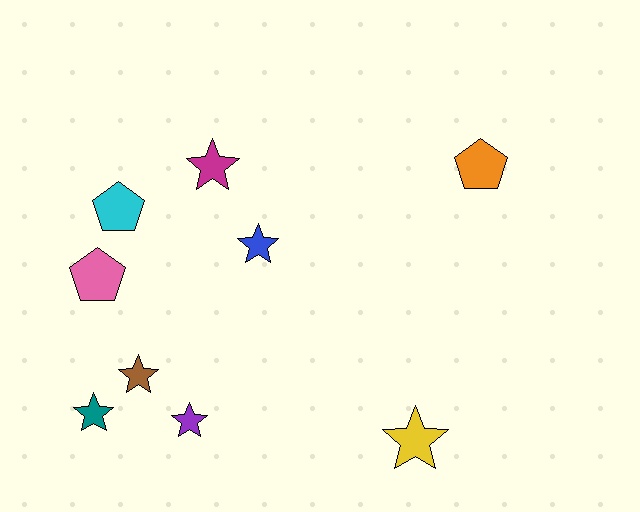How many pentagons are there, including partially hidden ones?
There are 3 pentagons.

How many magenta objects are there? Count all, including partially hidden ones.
There is 1 magenta object.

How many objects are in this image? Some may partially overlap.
There are 9 objects.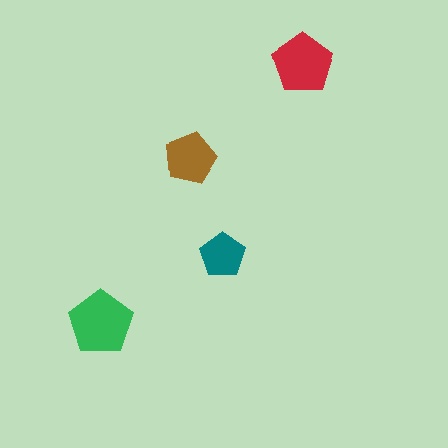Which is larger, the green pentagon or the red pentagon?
The green one.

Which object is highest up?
The red pentagon is topmost.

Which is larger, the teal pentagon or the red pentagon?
The red one.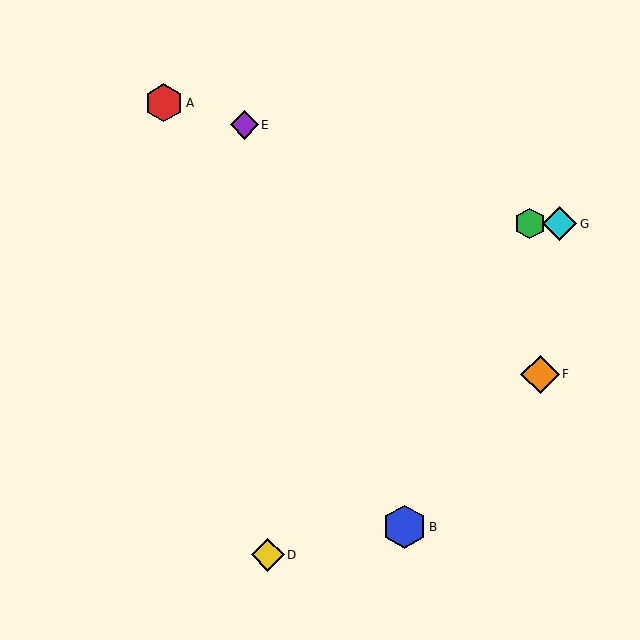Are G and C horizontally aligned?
Yes, both are at y≈224.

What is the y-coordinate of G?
Object G is at y≈224.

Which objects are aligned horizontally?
Objects C, G are aligned horizontally.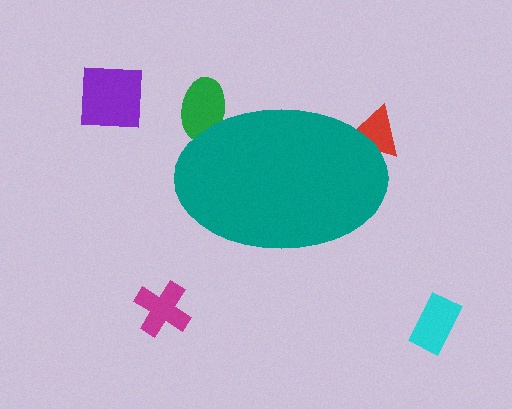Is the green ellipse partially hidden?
Yes, the green ellipse is partially hidden behind the teal ellipse.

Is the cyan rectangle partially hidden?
No, the cyan rectangle is fully visible.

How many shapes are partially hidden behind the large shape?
2 shapes are partially hidden.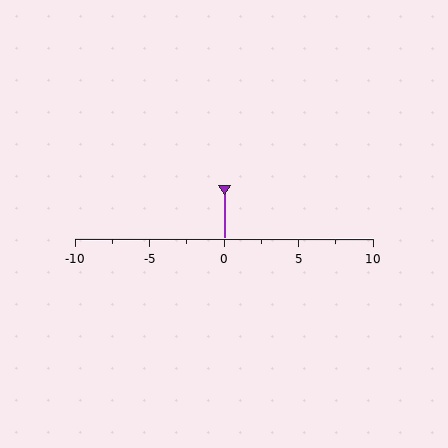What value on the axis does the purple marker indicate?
The marker indicates approximately 0.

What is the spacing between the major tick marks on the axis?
The major ticks are spaced 5 apart.